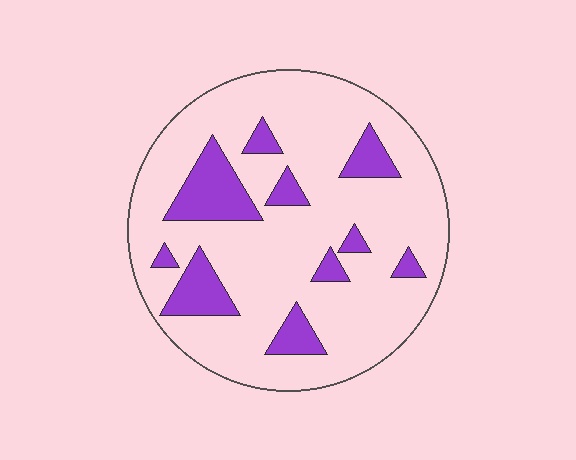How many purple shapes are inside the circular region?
10.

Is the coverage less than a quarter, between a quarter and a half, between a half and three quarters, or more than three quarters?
Less than a quarter.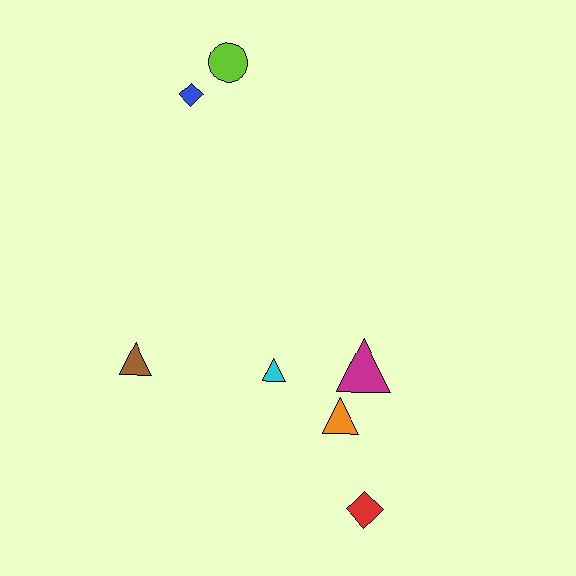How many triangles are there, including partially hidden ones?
There are 4 triangles.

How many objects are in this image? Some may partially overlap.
There are 7 objects.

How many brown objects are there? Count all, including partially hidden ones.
There is 1 brown object.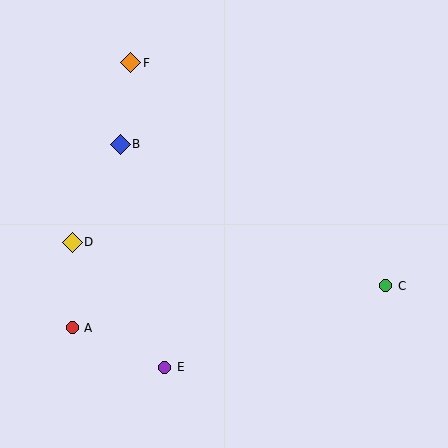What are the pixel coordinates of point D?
Point D is at (72, 242).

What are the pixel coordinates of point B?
Point B is at (120, 144).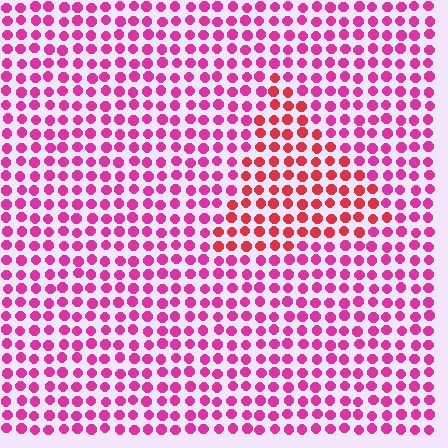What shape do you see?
I see a triangle.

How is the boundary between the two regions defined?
The boundary is defined purely by a slight shift in hue (about 35 degrees). Spacing, size, and orientation are identical on both sides.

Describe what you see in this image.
The image is filled with small magenta elements in a uniform arrangement. A triangle-shaped region is visible where the elements are tinted to a slightly different hue, forming a subtle color boundary.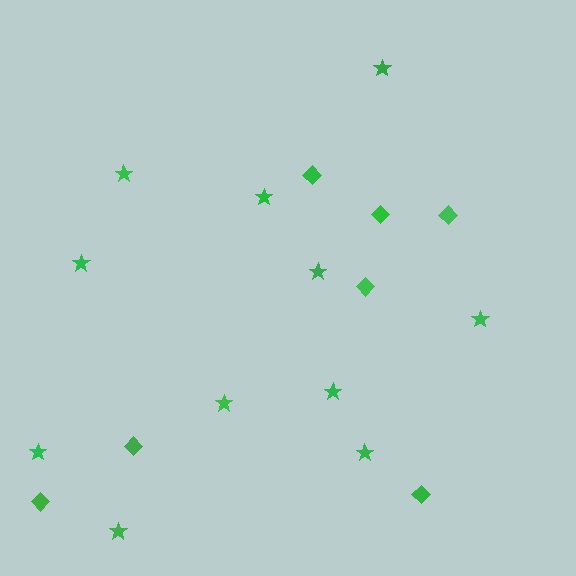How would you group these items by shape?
There are 2 groups: one group of diamonds (7) and one group of stars (11).